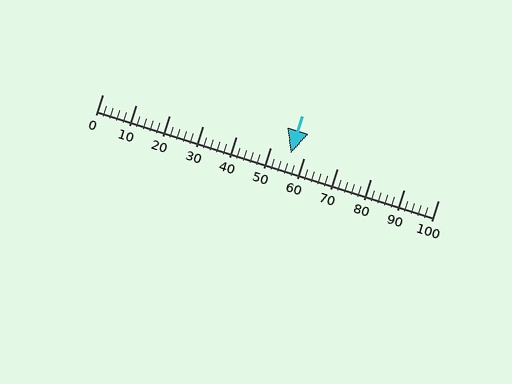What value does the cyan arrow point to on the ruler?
The cyan arrow points to approximately 56.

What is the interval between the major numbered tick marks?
The major tick marks are spaced 10 units apart.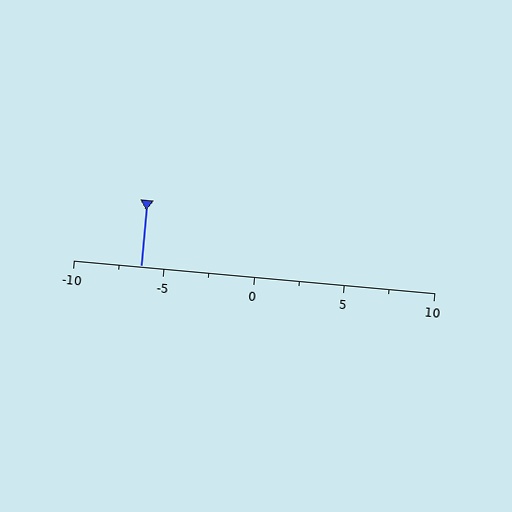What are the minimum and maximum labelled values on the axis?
The axis runs from -10 to 10.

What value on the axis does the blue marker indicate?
The marker indicates approximately -6.2.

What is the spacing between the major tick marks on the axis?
The major ticks are spaced 5 apart.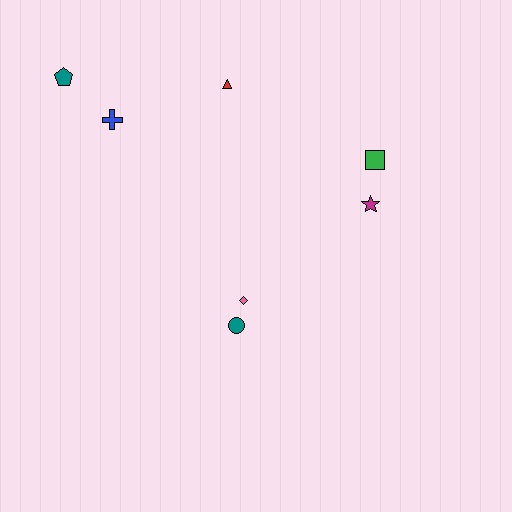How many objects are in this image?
There are 7 objects.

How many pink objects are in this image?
There is 1 pink object.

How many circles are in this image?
There is 1 circle.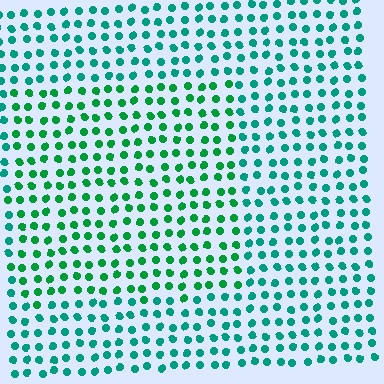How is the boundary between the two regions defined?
The boundary is defined purely by a slight shift in hue (about 28 degrees). Spacing, size, and orientation are identical on both sides.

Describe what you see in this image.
The image is filled with small teal elements in a uniform arrangement. A rectangle-shaped region is visible where the elements are tinted to a slightly different hue, forming a subtle color boundary.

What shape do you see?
I see a rectangle.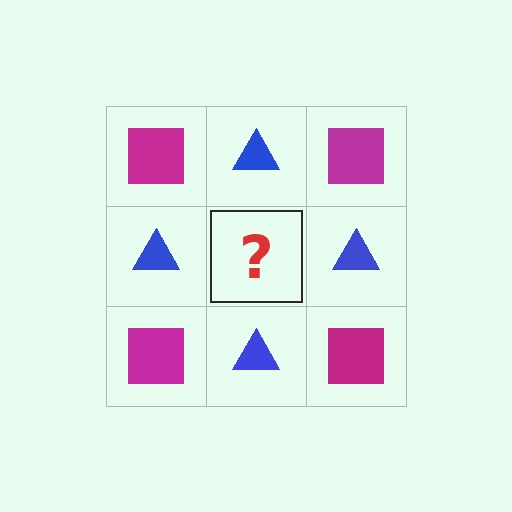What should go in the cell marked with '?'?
The missing cell should contain a magenta square.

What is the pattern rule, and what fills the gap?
The rule is that it alternates magenta square and blue triangle in a checkerboard pattern. The gap should be filled with a magenta square.